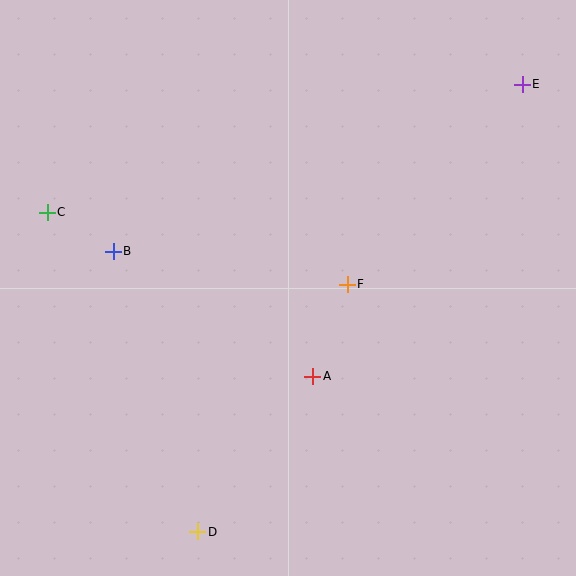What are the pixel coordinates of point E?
Point E is at (522, 84).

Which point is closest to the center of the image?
Point F at (347, 284) is closest to the center.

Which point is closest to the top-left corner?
Point C is closest to the top-left corner.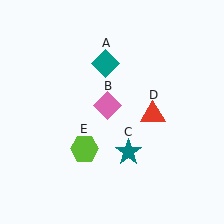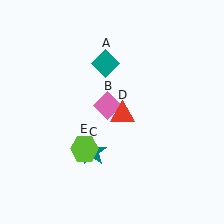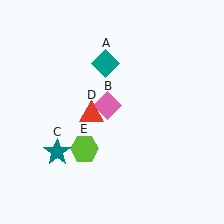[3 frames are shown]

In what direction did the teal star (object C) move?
The teal star (object C) moved left.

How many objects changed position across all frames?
2 objects changed position: teal star (object C), red triangle (object D).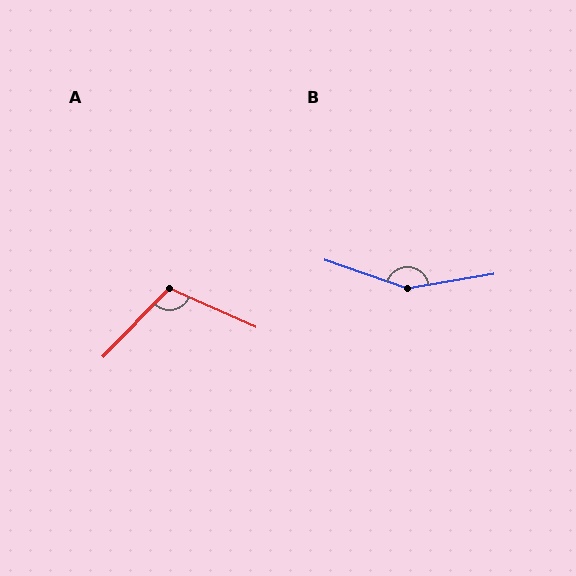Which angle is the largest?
B, at approximately 151 degrees.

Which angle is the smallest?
A, at approximately 110 degrees.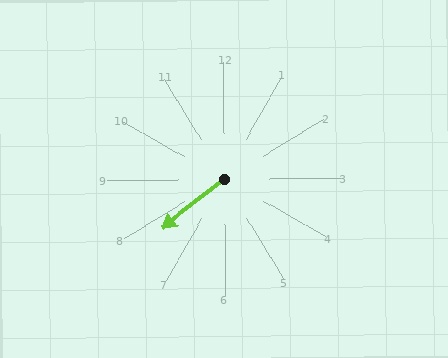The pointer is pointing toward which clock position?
Roughly 8 o'clock.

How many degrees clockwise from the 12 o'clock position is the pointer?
Approximately 232 degrees.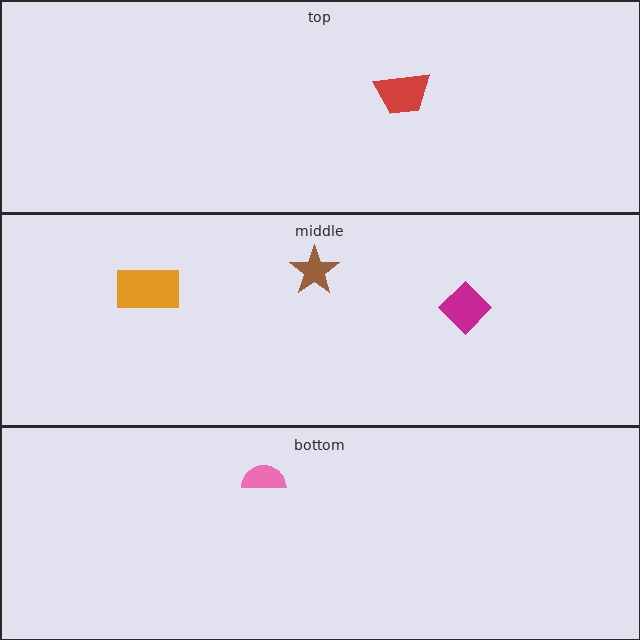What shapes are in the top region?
The red trapezoid.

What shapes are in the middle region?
The brown star, the orange rectangle, the magenta diamond.